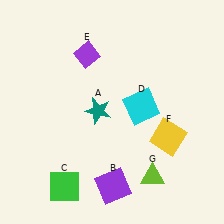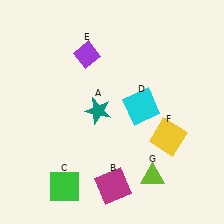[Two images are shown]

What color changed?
The square (B) changed from purple in Image 1 to magenta in Image 2.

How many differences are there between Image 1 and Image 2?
There is 1 difference between the two images.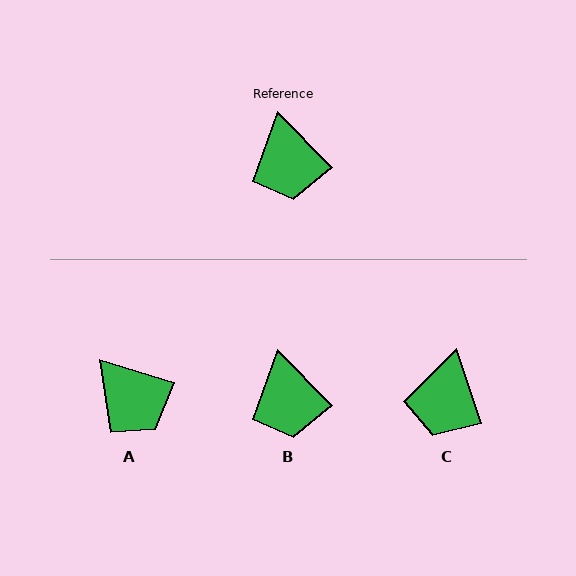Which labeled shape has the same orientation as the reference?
B.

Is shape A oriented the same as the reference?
No, it is off by about 28 degrees.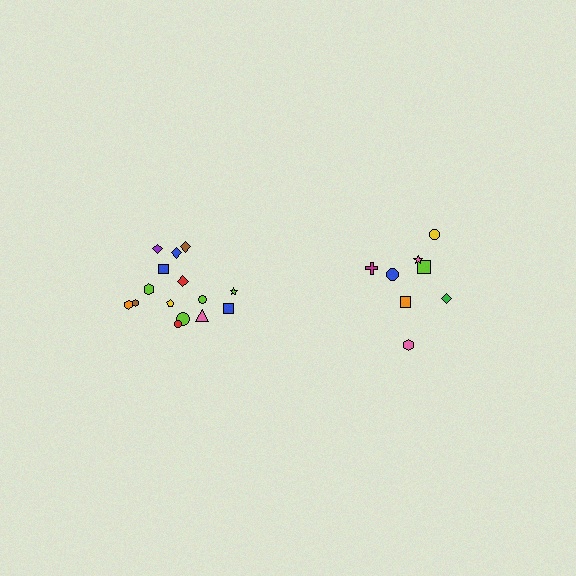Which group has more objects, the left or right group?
The left group.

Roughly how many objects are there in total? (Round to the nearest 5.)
Roughly 25 objects in total.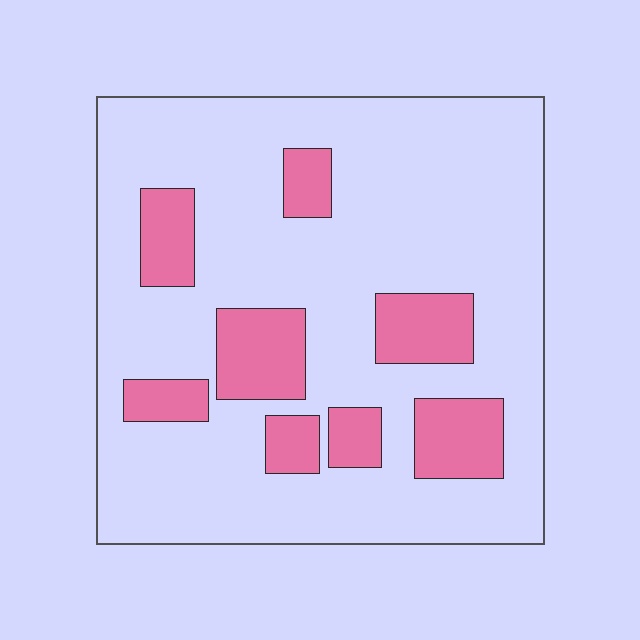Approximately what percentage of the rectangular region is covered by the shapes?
Approximately 20%.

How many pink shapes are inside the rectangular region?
8.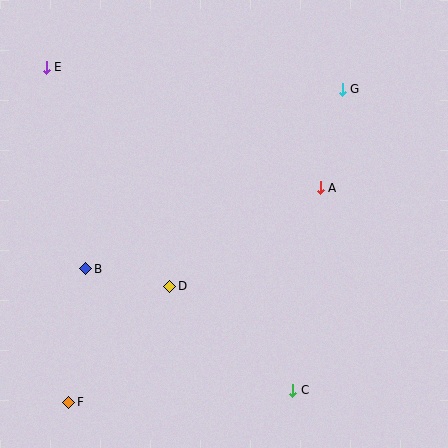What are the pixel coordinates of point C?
Point C is at (293, 390).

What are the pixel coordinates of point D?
Point D is at (170, 286).